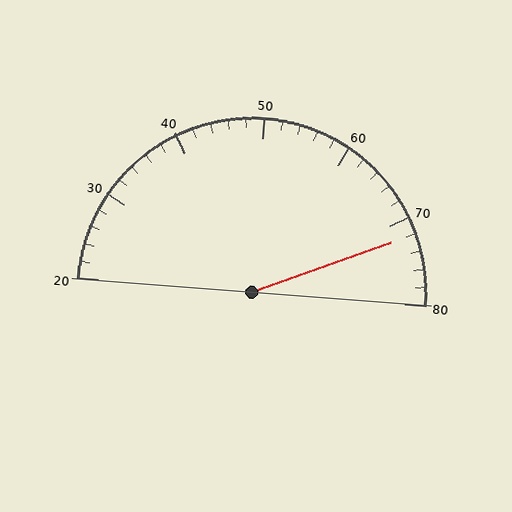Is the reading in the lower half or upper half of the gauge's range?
The reading is in the upper half of the range (20 to 80).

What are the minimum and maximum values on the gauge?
The gauge ranges from 20 to 80.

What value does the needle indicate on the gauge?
The needle indicates approximately 72.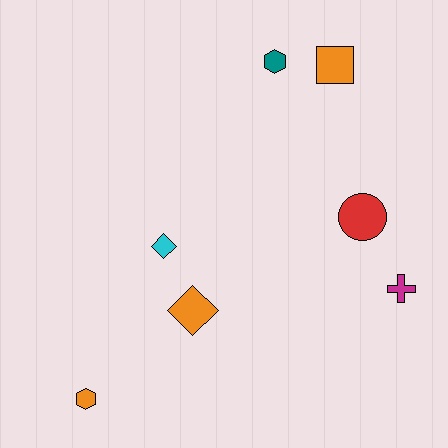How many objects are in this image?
There are 7 objects.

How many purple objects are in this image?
There are no purple objects.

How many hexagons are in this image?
There are 2 hexagons.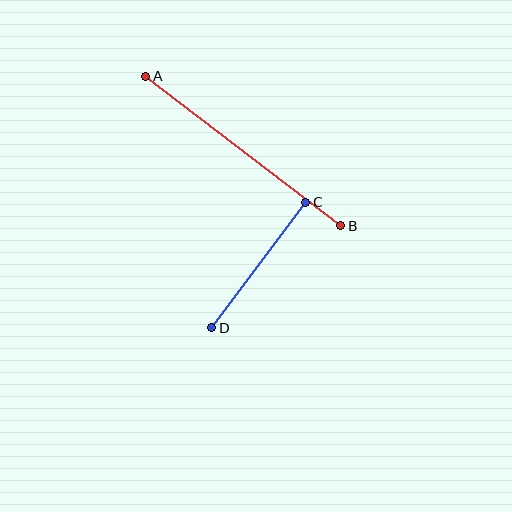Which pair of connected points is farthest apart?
Points A and B are farthest apart.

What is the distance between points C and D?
The distance is approximately 157 pixels.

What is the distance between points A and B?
The distance is approximately 246 pixels.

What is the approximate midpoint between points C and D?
The midpoint is at approximately (259, 265) pixels.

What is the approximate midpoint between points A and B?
The midpoint is at approximately (243, 151) pixels.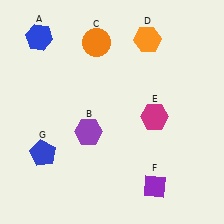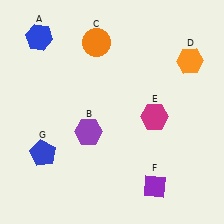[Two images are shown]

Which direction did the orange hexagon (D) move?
The orange hexagon (D) moved right.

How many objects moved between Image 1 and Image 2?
1 object moved between the two images.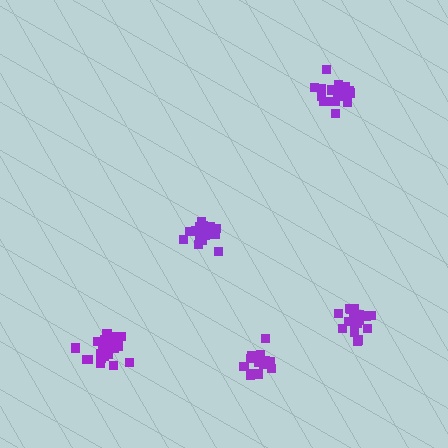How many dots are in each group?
Group 1: 20 dots, Group 2: 18 dots, Group 3: 21 dots, Group 4: 21 dots, Group 5: 15 dots (95 total).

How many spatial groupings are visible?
There are 5 spatial groupings.